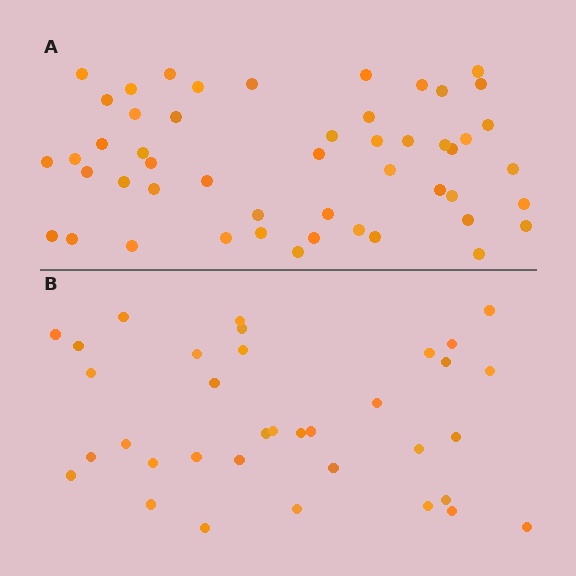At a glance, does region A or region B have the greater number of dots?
Region A (the top region) has more dots.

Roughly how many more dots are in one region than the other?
Region A has approximately 15 more dots than region B.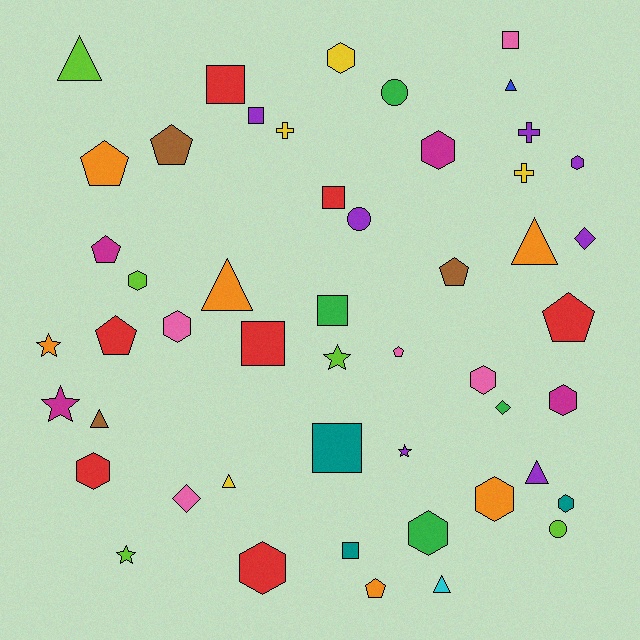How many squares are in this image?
There are 8 squares.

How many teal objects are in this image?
There are 3 teal objects.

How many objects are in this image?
There are 50 objects.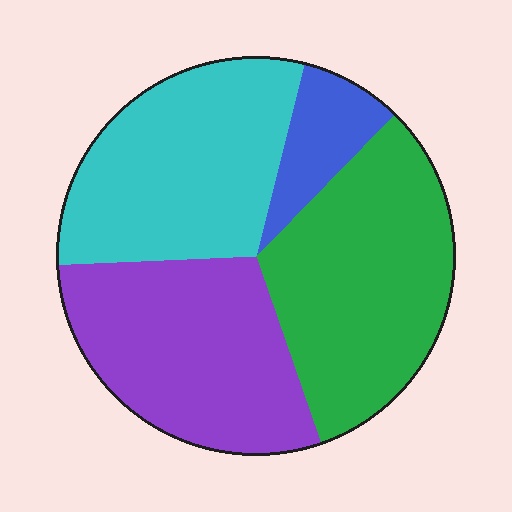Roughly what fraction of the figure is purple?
Purple covers 30% of the figure.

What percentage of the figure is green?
Green takes up about one third (1/3) of the figure.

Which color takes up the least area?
Blue, at roughly 10%.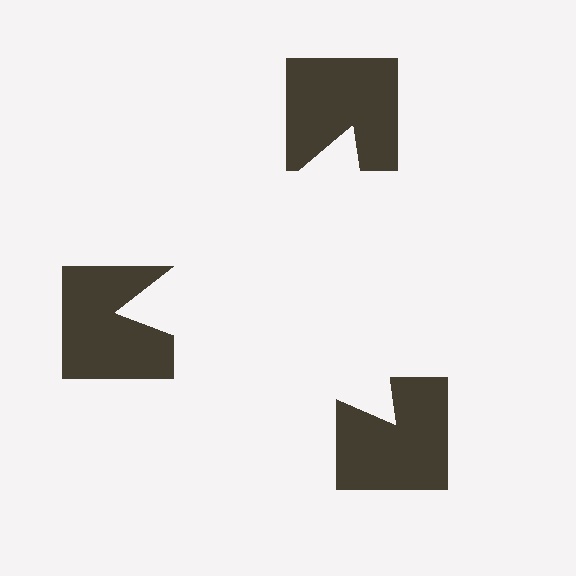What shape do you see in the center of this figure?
An illusory triangle — its edges are inferred from the aligned wedge cuts in the notched squares, not physically drawn.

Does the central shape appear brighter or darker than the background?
It typically appears slightly brighter than the background, even though no actual brightness change is drawn.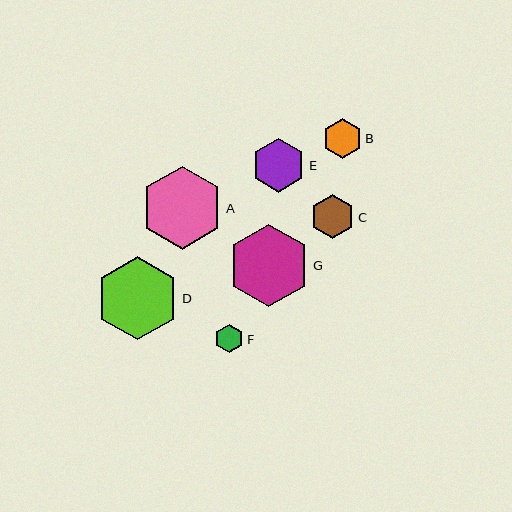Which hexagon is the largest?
Hexagon D is the largest with a size of approximately 83 pixels.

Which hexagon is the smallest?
Hexagon F is the smallest with a size of approximately 29 pixels.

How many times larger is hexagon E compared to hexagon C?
Hexagon E is approximately 1.2 times the size of hexagon C.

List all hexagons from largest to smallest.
From largest to smallest: D, A, G, E, C, B, F.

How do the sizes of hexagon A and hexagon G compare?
Hexagon A and hexagon G are approximately the same size.